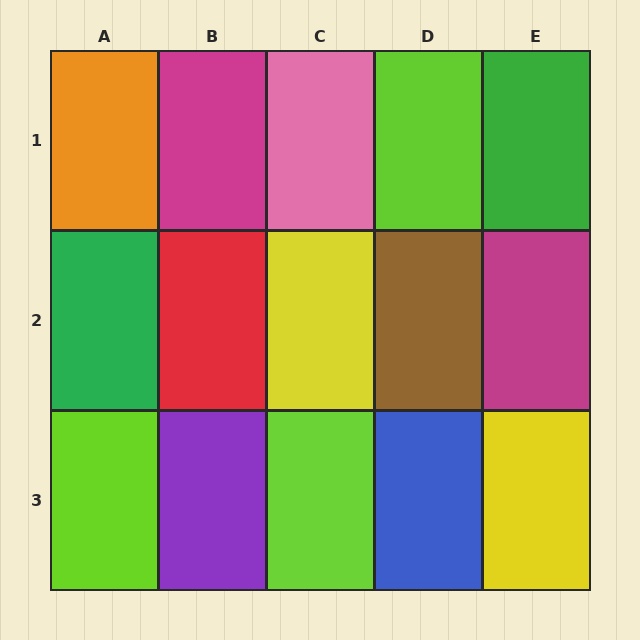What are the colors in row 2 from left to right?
Green, red, yellow, brown, magenta.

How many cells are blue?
1 cell is blue.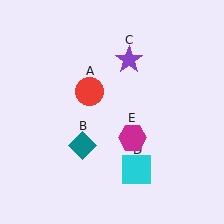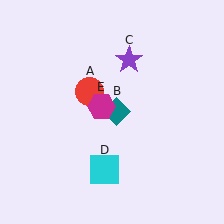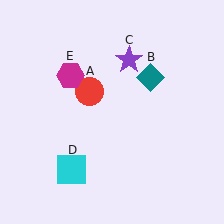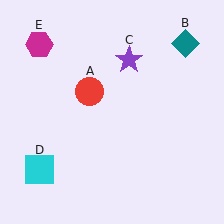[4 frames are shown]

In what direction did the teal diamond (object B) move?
The teal diamond (object B) moved up and to the right.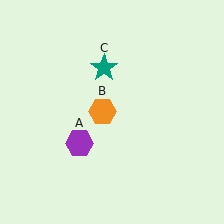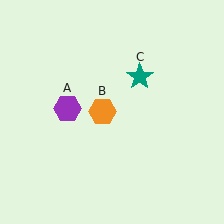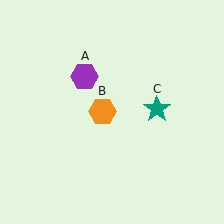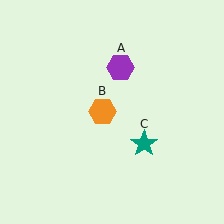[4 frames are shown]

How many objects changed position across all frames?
2 objects changed position: purple hexagon (object A), teal star (object C).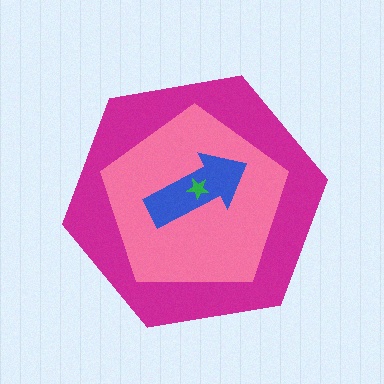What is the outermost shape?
The magenta hexagon.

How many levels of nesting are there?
4.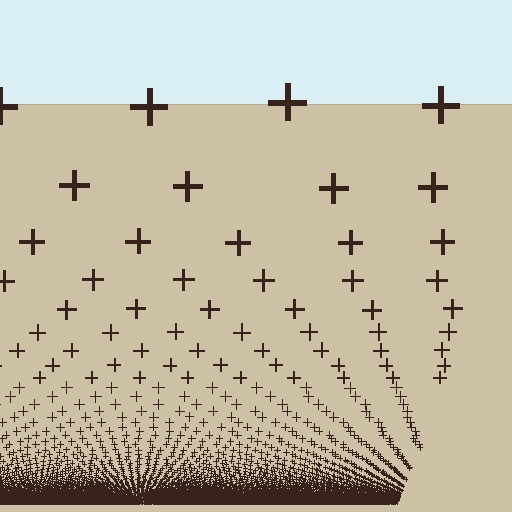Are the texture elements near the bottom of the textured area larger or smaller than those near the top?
Smaller. The gradient is inverted — elements near the bottom are smaller and denser.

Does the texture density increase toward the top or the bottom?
Density increases toward the bottom.